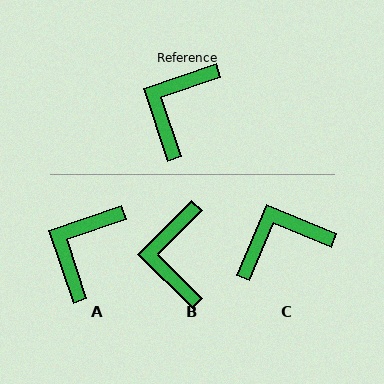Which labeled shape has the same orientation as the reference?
A.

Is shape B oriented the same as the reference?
No, it is off by about 27 degrees.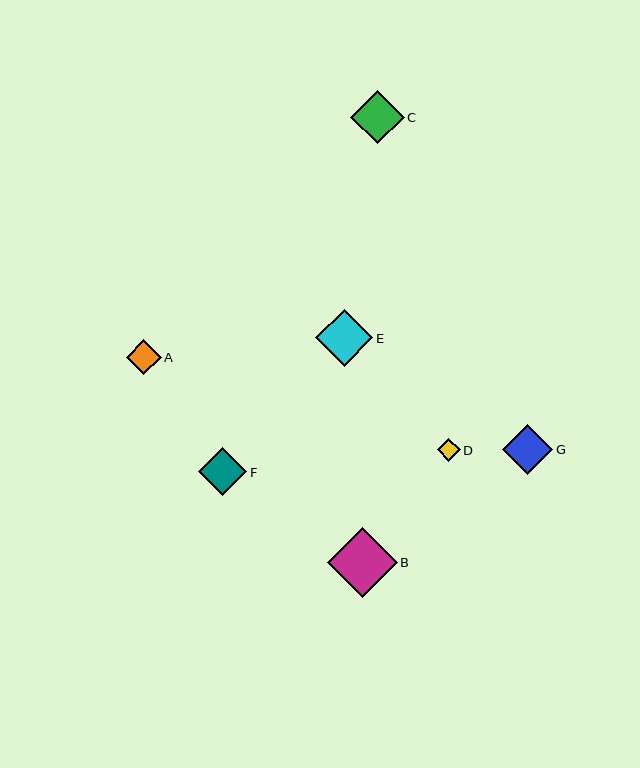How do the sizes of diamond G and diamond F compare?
Diamond G and diamond F are approximately the same size.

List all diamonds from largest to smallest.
From largest to smallest: B, E, C, G, F, A, D.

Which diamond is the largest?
Diamond B is the largest with a size of approximately 70 pixels.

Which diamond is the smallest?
Diamond D is the smallest with a size of approximately 23 pixels.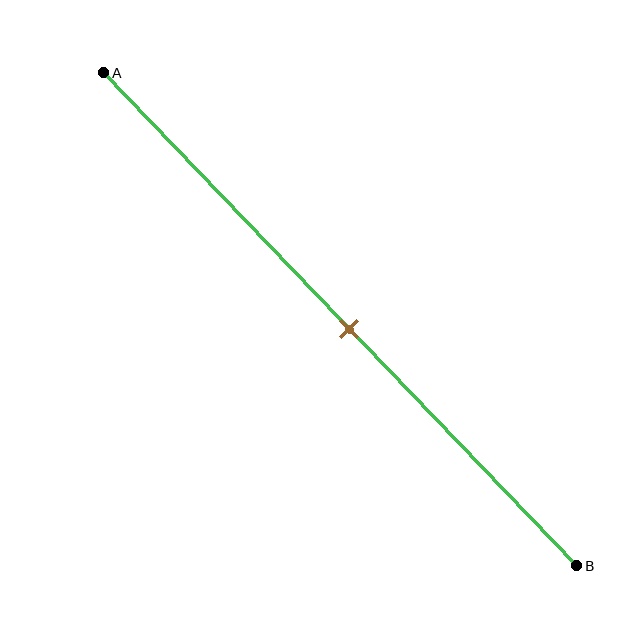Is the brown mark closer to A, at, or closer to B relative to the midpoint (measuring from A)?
The brown mark is approximately at the midpoint of segment AB.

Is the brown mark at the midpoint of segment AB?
Yes, the mark is approximately at the midpoint.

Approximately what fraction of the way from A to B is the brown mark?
The brown mark is approximately 50% of the way from A to B.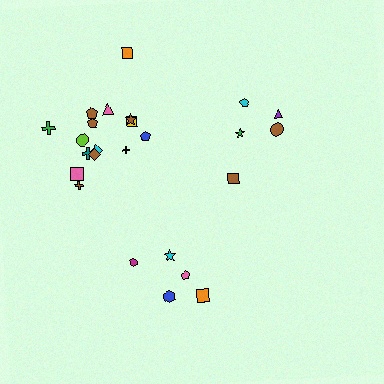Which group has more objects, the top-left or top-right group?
The top-left group.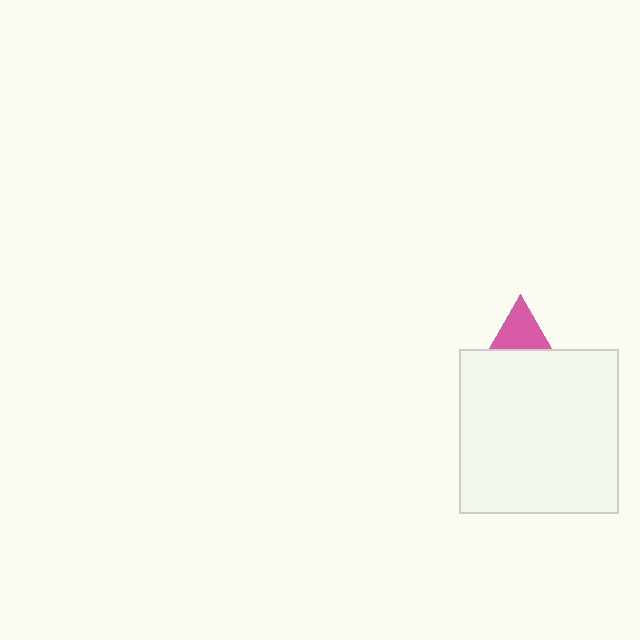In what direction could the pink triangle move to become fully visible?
The pink triangle could move up. That would shift it out from behind the white rectangle entirely.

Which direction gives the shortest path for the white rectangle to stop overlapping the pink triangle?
Moving down gives the shortest separation.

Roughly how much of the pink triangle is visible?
A small part of it is visible (roughly 39%).